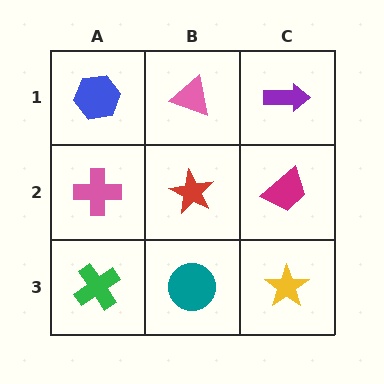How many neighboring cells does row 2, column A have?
3.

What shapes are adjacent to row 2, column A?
A blue hexagon (row 1, column A), a green cross (row 3, column A), a red star (row 2, column B).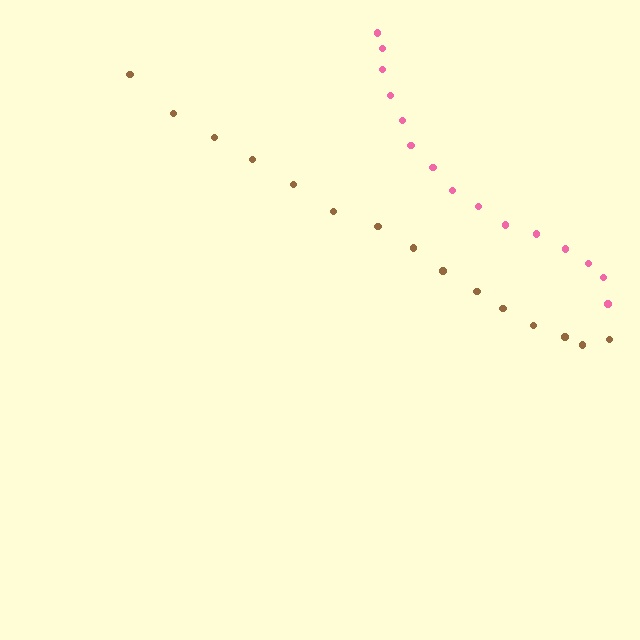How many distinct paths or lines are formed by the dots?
There are 2 distinct paths.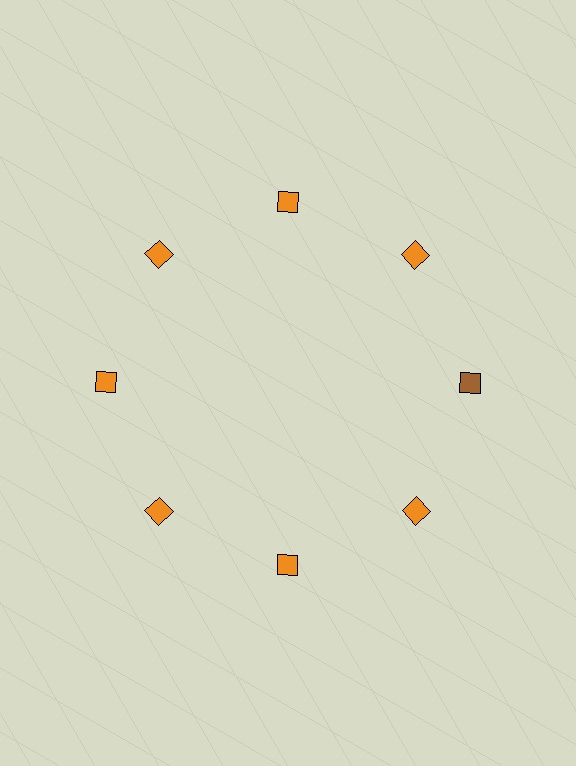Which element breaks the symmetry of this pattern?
The brown diamond at roughly the 3 o'clock position breaks the symmetry. All other shapes are orange diamonds.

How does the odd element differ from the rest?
It has a different color: brown instead of orange.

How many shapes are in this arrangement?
There are 8 shapes arranged in a ring pattern.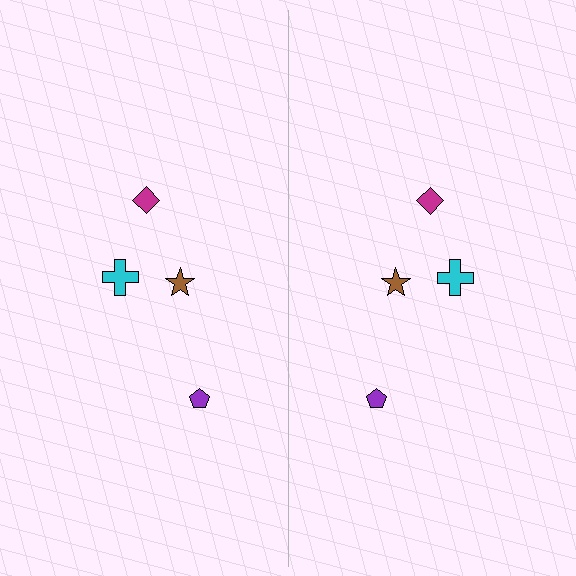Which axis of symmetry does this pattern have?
The pattern has a vertical axis of symmetry running through the center of the image.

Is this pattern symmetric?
Yes, this pattern has bilateral (reflection) symmetry.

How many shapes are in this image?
There are 8 shapes in this image.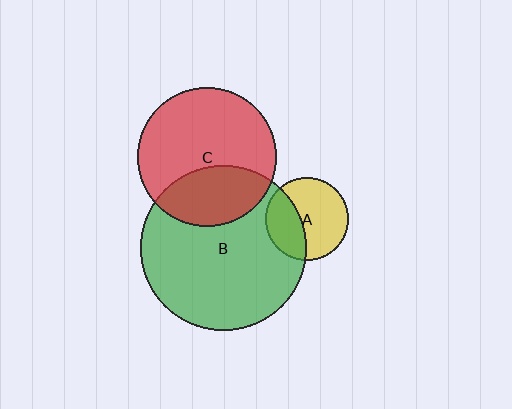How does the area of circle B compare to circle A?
Approximately 4.0 times.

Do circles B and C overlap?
Yes.